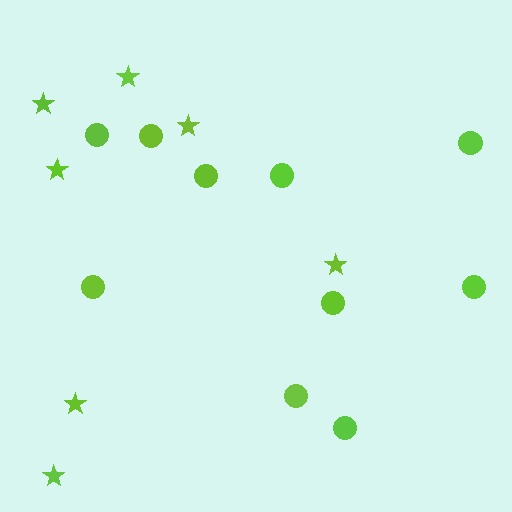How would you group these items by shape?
There are 2 groups: one group of circles (10) and one group of stars (7).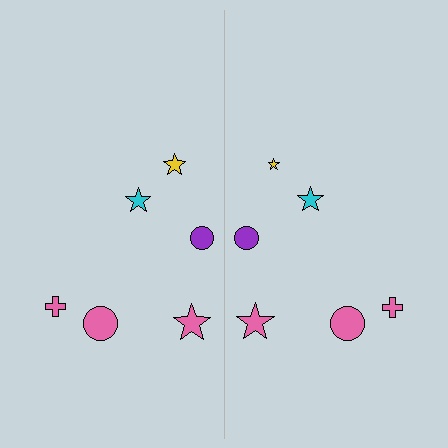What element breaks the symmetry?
The yellow star on the right side has a different size than its mirror counterpart.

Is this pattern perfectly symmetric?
No, the pattern is not perfectly symmetric. The yellow star on the right side has a different size than its mirror counterpart.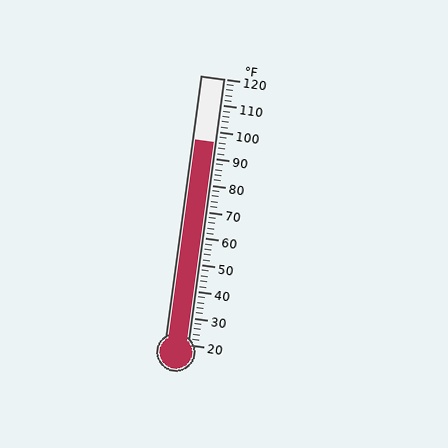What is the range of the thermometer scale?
The thermometer scale ranges from 20°F to 120°F.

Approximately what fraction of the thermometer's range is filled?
The thermometer is filled to approximately 75% of its range.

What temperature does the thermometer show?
The thermometer shows approximately 96°F.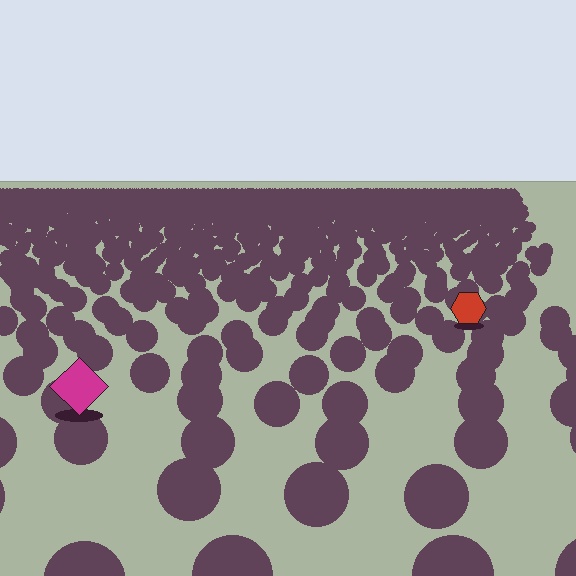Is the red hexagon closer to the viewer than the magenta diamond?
No. The magenta diamond is closer — you can tell from the texture gradient: the ground texture is coarser near it.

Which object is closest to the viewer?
The magenta diamond is closest. The texture marks near it are larger and more spread out.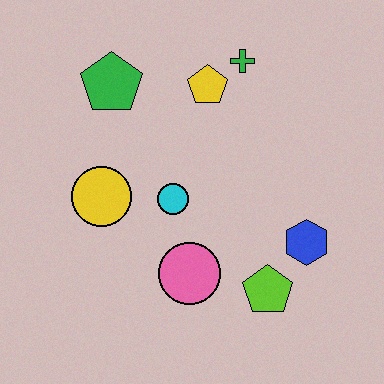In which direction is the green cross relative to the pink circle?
The green cross is above the pink circle.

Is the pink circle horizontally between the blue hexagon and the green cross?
No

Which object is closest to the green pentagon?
The yellow pentagon is closest to the green pentagon.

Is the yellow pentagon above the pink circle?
Yes